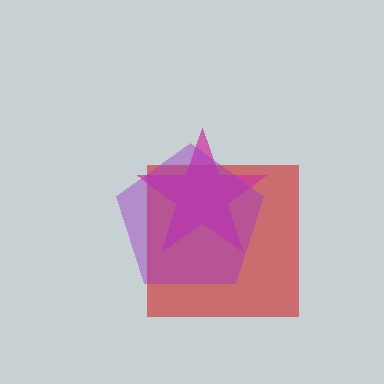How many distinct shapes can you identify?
There are 3 distinct shapes: a red square, a magenta star, a purple pentagon.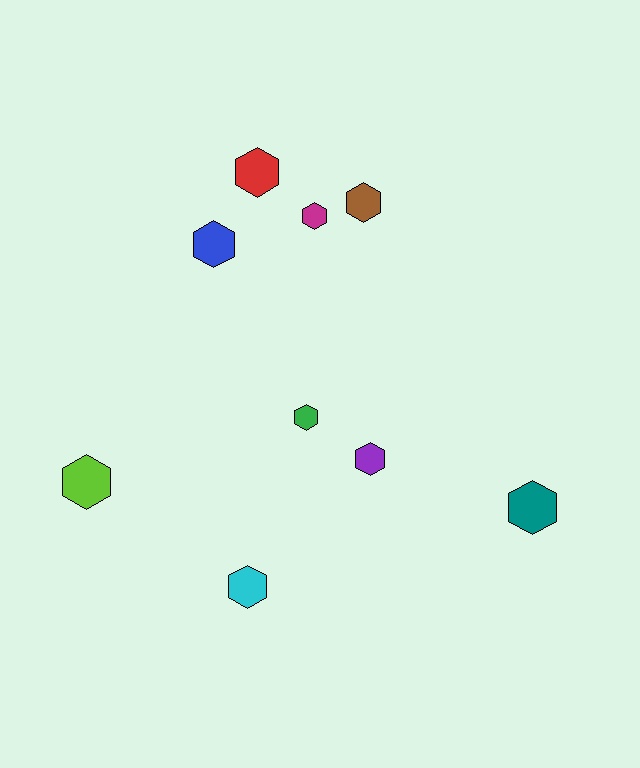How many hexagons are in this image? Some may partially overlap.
There are 9 hexagons.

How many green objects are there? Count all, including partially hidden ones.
There is 1 green object.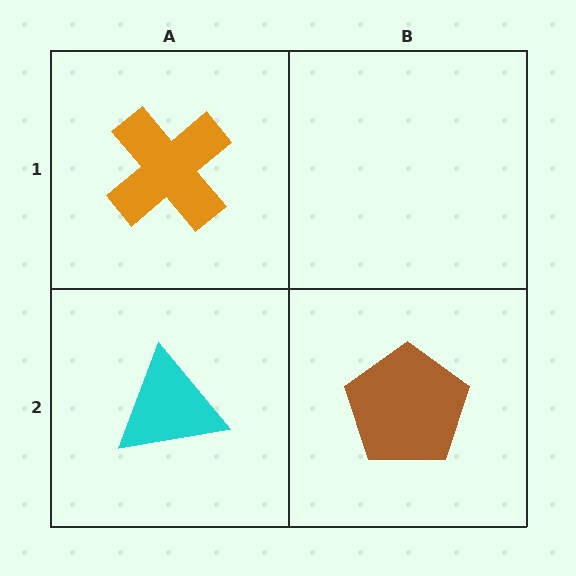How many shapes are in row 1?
1 shape.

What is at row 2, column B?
A brown pentagon.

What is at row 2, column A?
A cyan triangle.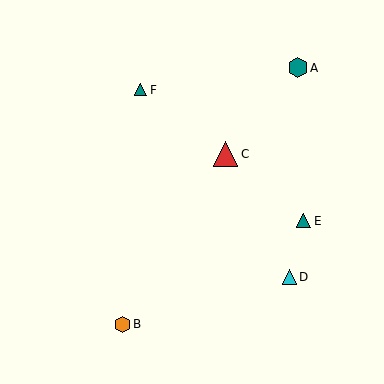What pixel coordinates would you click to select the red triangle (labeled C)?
Click at (225, 154) to select the red triangle C.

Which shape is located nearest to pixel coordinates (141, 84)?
The teal triangle (labeled F) at (141, 90) is nearest to that location.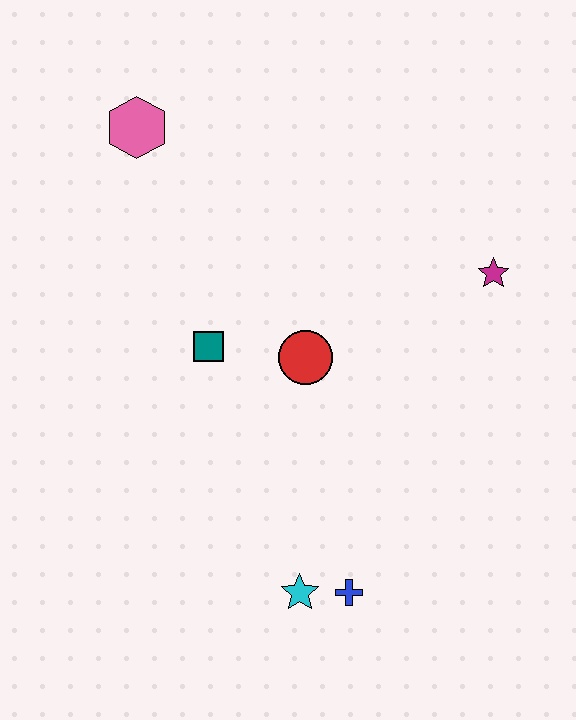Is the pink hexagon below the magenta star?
No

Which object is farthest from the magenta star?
The pink hexagon is farthest from the magenta star.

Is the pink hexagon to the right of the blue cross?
No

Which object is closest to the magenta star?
The red circle is closest to the magenta star.